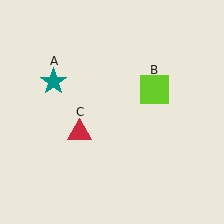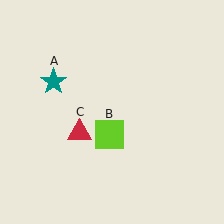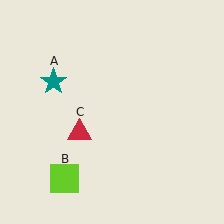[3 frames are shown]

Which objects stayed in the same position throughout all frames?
Teal star (object A) and red triangle (object C) remained stationary.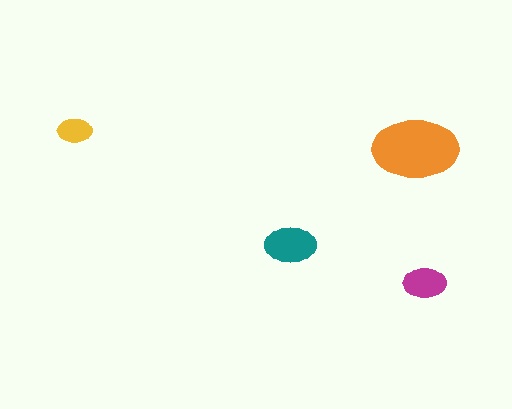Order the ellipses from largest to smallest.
the orange one, the teal one, the magenta one, the yellow one.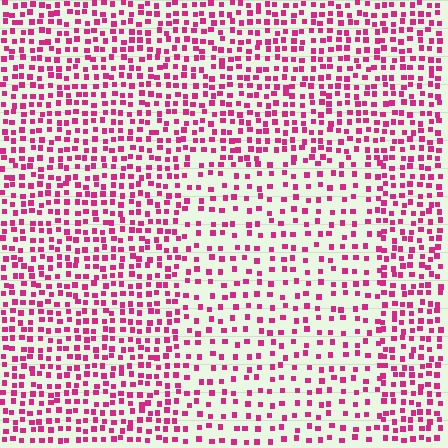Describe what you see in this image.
The image contains small magenta elements arranged at two different densities. A rectangle-shaped region is visible where the elements are less densely packed than the surrounding area.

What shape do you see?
I see a rectangle.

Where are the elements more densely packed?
The elements are more densely packed outside the rectangle boundary.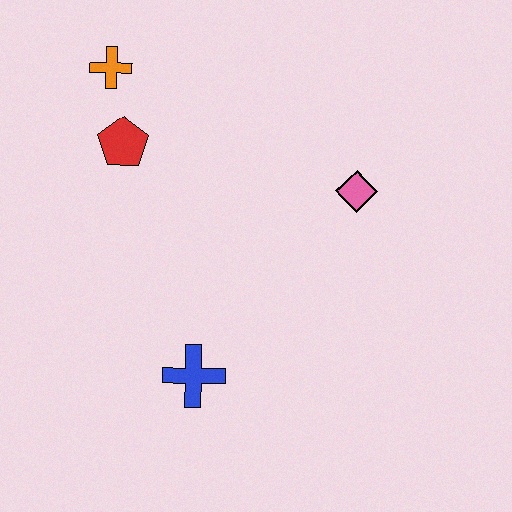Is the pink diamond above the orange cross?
No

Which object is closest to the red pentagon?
The orange cross is closest to the red pentagon.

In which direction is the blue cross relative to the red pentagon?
The blue cross is below the red pentagon.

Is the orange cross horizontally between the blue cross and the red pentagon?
No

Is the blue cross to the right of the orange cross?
Yes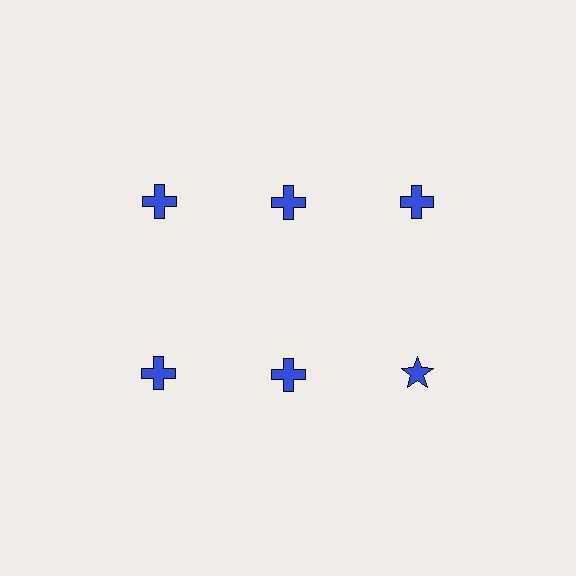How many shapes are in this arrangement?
There are 6 shapes arranged in a grid pattern.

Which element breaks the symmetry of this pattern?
The blue star in the second row, center column breaks the symmetry. All other shapes are blue crosses.